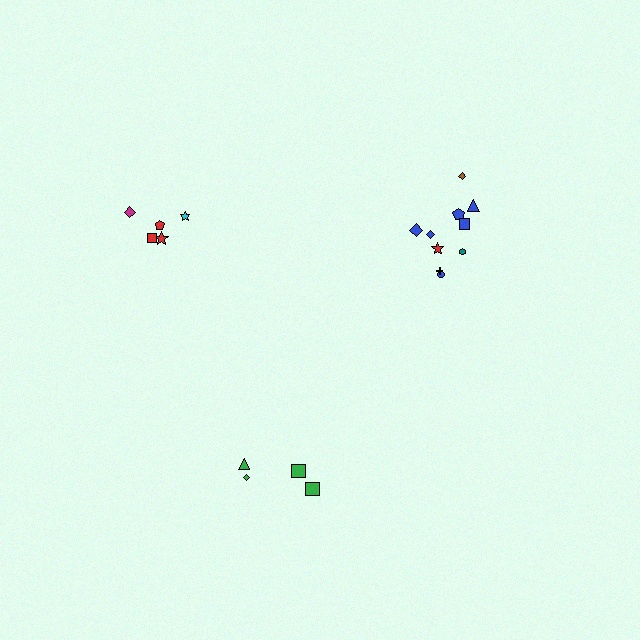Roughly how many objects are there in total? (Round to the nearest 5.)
Roughly 20 objects in total.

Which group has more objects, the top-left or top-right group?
The top-right group.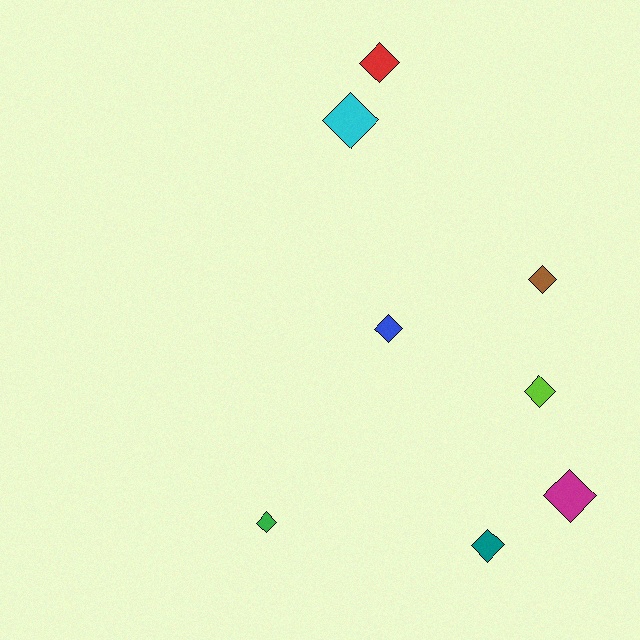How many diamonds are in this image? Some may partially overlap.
There are 8 diamonds.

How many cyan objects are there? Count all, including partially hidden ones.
There is 1 cyan object.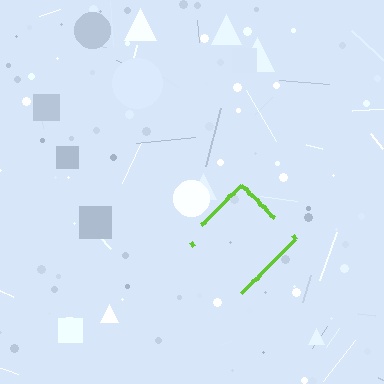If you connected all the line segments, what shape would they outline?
They would outline a diamond.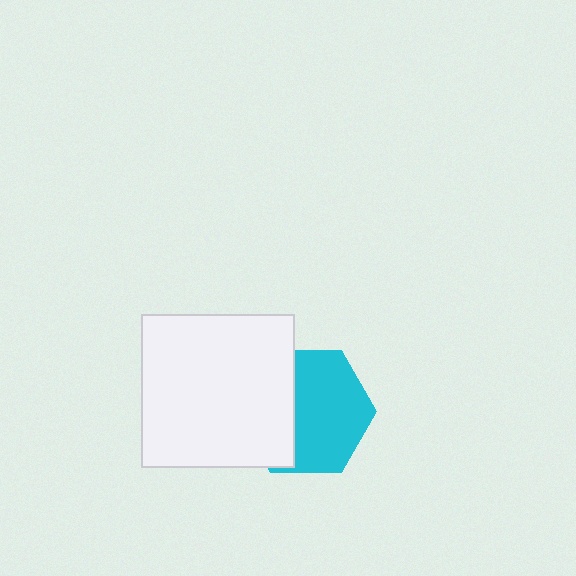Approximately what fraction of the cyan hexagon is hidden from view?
Roughly 39% of the cyan hexagon is hidden behind the white square.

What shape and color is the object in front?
The object in front is a white square.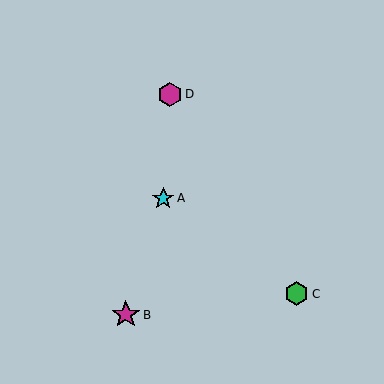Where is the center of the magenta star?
The center of the magenta star is at (126, 315).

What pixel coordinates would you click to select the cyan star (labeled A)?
Click at (163, 198) to select the cyan star A.